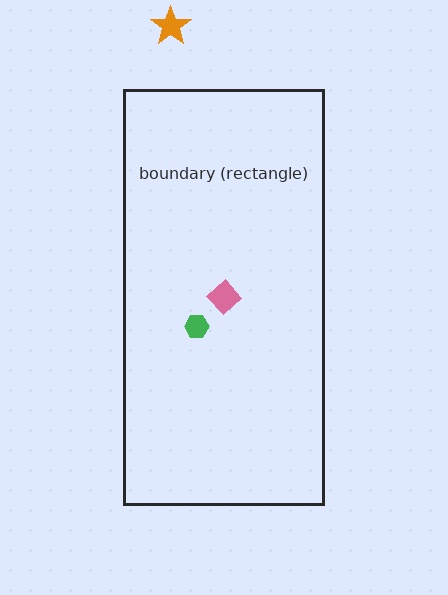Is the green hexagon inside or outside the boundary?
Inside.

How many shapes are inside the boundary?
2 inside, 1 outside.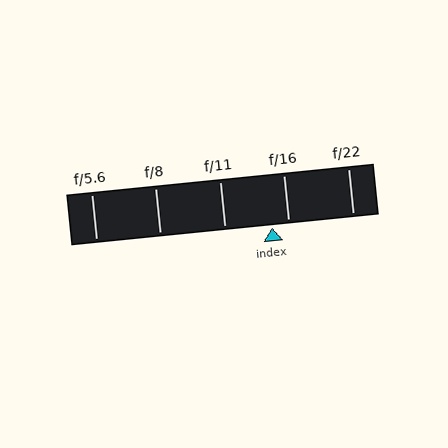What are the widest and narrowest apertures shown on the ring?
The widest aperture shown is f/5.6 and the narrowest is f/22.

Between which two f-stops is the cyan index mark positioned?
The index mark is between f/11 and f/16.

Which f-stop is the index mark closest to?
The index mark is closest to f/16.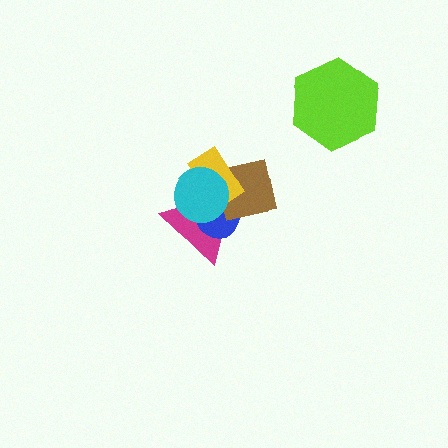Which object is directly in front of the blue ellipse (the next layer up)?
The brown square is directly in front of the blue ellipse.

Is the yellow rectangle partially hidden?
Yes, it is partially covered by another shape.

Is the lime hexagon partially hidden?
No, no other shape covers it.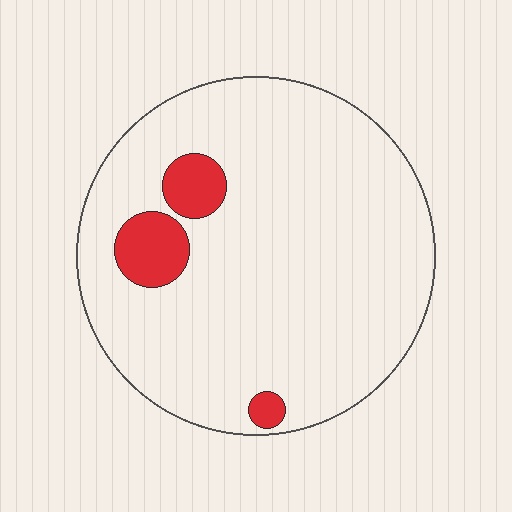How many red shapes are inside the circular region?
3.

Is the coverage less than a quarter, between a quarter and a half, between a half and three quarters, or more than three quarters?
Less than a quarter.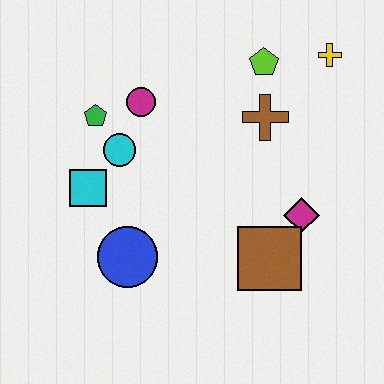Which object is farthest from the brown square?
The green pentagon is farthest from the brown square.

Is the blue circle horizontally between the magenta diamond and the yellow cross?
No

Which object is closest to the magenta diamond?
The brown square is closest to the magenta diamond.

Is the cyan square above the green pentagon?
No